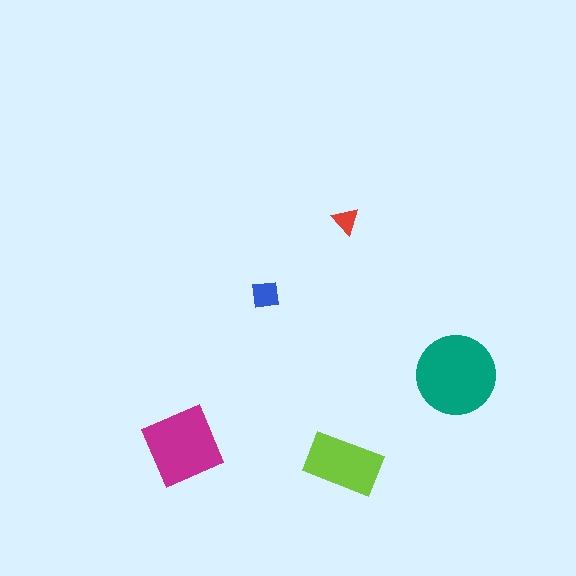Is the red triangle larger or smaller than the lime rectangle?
Smaller.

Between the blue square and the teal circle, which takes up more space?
The teal circle.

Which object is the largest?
The teal circle.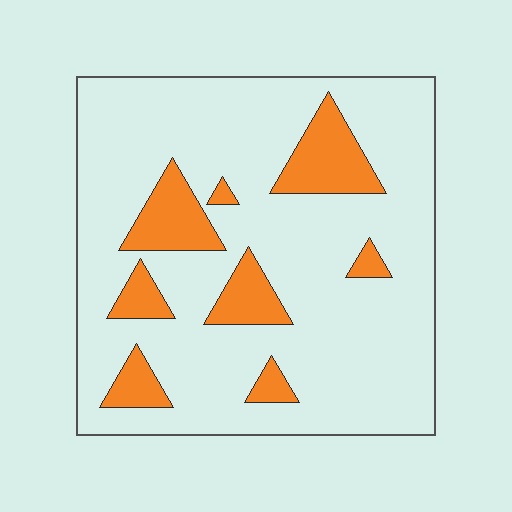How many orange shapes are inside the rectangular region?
8.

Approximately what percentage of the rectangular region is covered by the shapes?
Approximately 15%.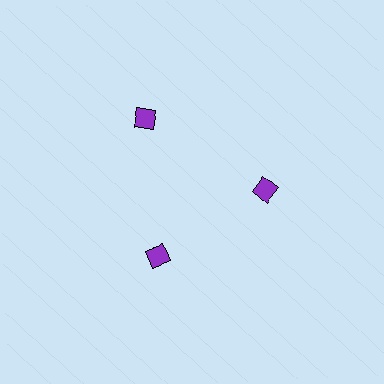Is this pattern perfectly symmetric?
No. The 3 purple diamonds are arranged in a ring, but one element near the 11 o'clock position is pushed outward from the center, breaking the 3-fold rotational symmetry.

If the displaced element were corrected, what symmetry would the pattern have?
It would have 3-fold rotational symmetry — the pattern would map onto itself every 120 degrees.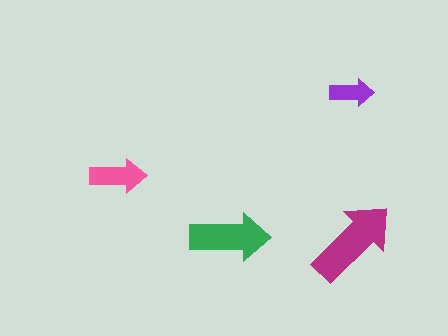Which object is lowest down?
The magenta arrow is bottommost.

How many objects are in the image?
There are 4 objects in the image.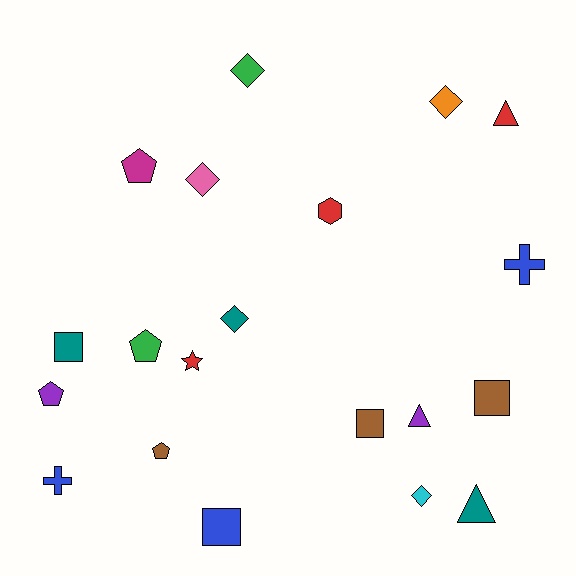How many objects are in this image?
There are 20 objects.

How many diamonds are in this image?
There are 5 diamonds.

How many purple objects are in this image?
There are 2 purple objects.